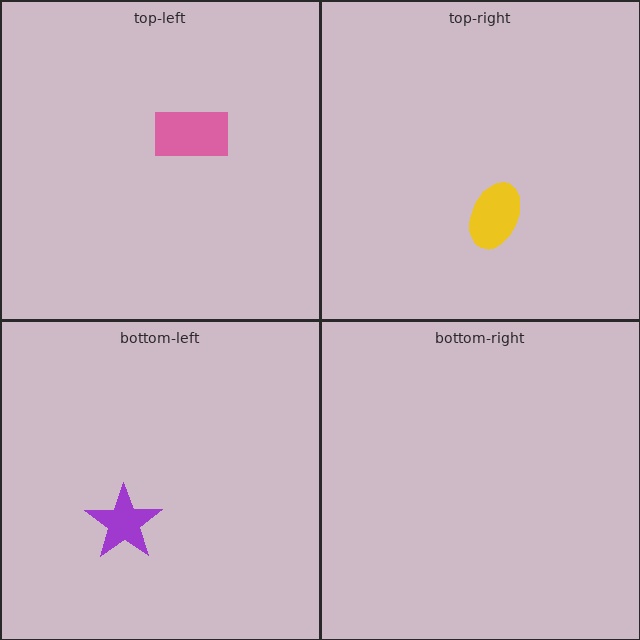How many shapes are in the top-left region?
1.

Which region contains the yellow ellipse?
The top-right region.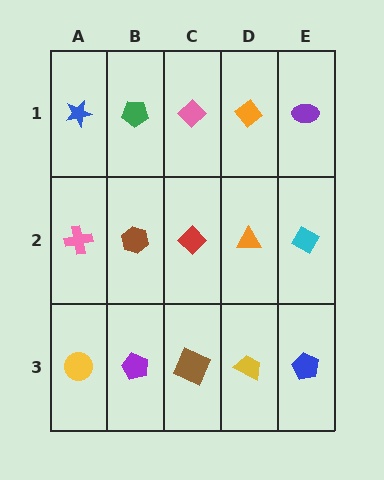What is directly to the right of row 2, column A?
A brown hexagon.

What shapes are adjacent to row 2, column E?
A purple ellipse (row 1, column E), a blue pentagon (row 3, column E), an orange triangle (row 2, column D).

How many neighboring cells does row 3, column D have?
3.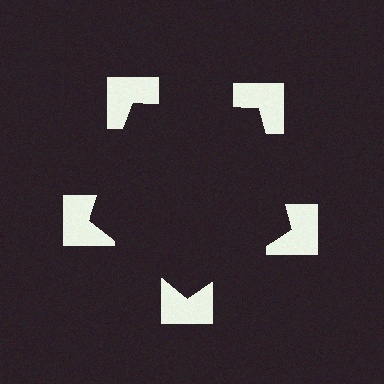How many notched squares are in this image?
There are 5 — one at each vertex of the illusory pentagon.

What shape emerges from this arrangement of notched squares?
An illusory pentagon — its edges are inferred from the aligned wedge cuts in the notched squares, not physically drawn.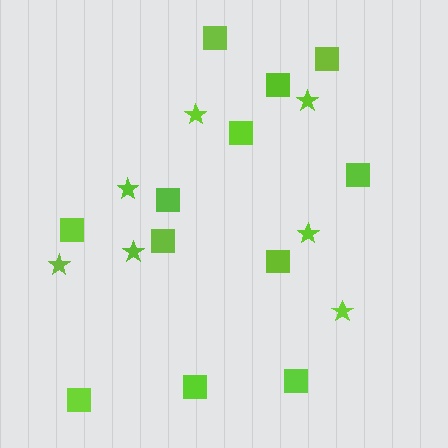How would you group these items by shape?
There are 2 groups: one group of stars (7) and one group of squares (12).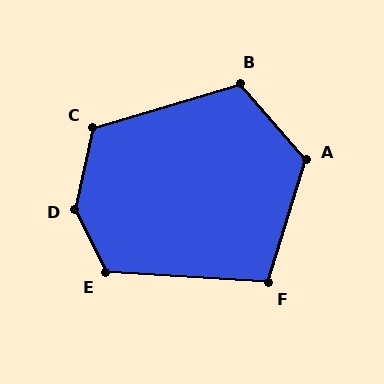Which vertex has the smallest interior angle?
F, at approximately 104 degrees.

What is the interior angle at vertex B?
Approximately 114 degrees (obtuse).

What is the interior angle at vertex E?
Approximately 119 degrees (obtuse).